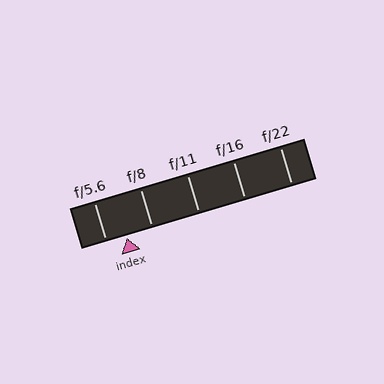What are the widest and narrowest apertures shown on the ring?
The widest aperture shown is f/5.6 and the narrowest is f/22.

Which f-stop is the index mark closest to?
The index mark is closest to f/5.6.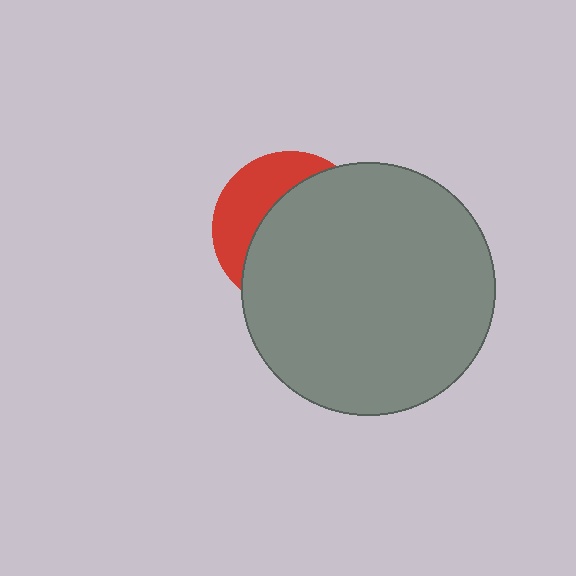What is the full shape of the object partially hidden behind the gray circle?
The partially hidden object is a red circle.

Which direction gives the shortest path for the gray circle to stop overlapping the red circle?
Moving right gives the shortest separation.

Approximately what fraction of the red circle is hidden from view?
Roughly 67% of the red circle is hidden behind the gray circle.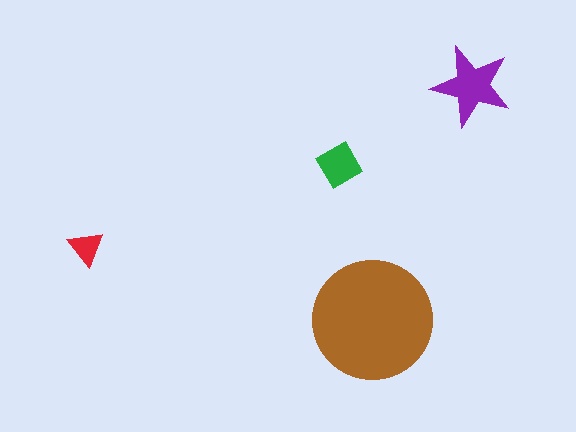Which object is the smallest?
The red triangle.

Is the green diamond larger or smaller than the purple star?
Smaller.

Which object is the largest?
The brown circle.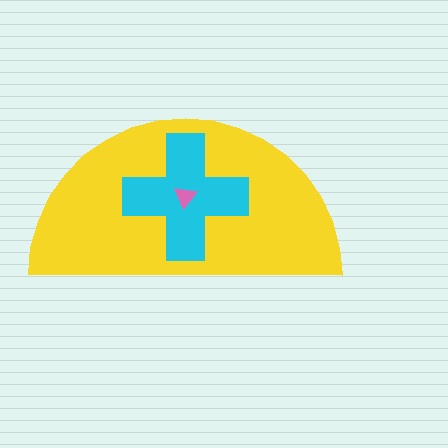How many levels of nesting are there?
3.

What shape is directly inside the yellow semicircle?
The cyan cross.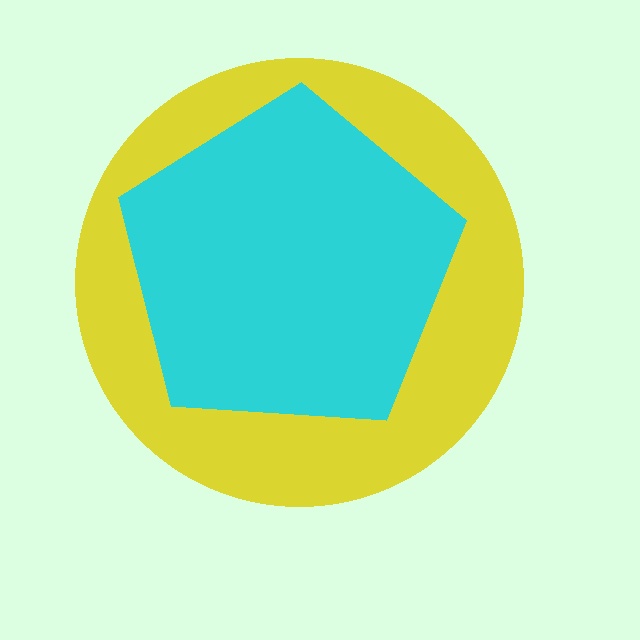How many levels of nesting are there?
2.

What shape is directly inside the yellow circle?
The cyan pentagon.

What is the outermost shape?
The yellow circle.